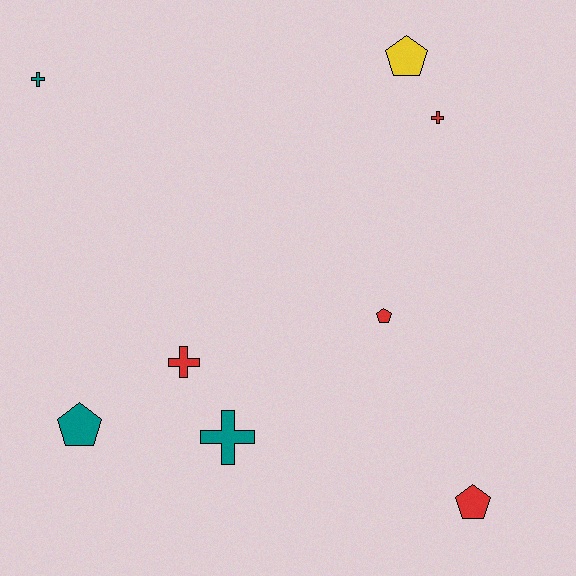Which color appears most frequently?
Red, with 4 objects.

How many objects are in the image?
There are 8 objects.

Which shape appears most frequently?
Cross, with 4 objects.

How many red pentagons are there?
There are 2 red pentagons.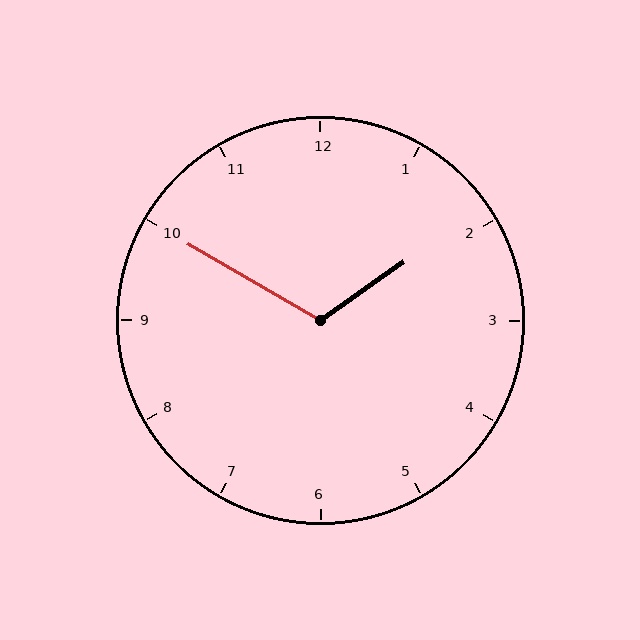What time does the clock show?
1:50.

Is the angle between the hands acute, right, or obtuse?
It is obtuse.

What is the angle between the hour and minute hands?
Approximately 115 degrees.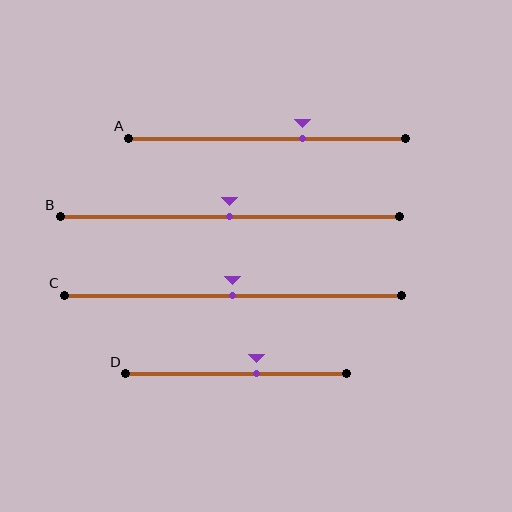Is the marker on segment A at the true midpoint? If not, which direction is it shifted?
No, the marker on segment A is shifted to the right by about 13% of the segment length.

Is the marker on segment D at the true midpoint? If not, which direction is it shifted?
No, the marker on segment D is shifted to the right by about 9% of the segment length.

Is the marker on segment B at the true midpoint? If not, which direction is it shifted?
Yes, the marker on segment B is at the true midpoint.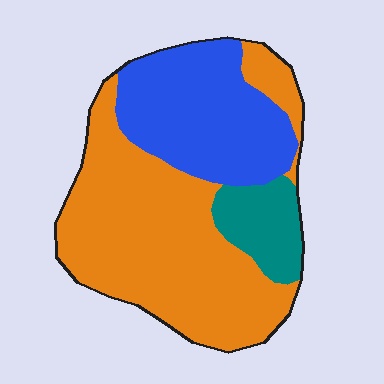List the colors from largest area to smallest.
From largest to smallest: orange, blue, teal.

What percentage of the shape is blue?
Blue covers 32% of the shape.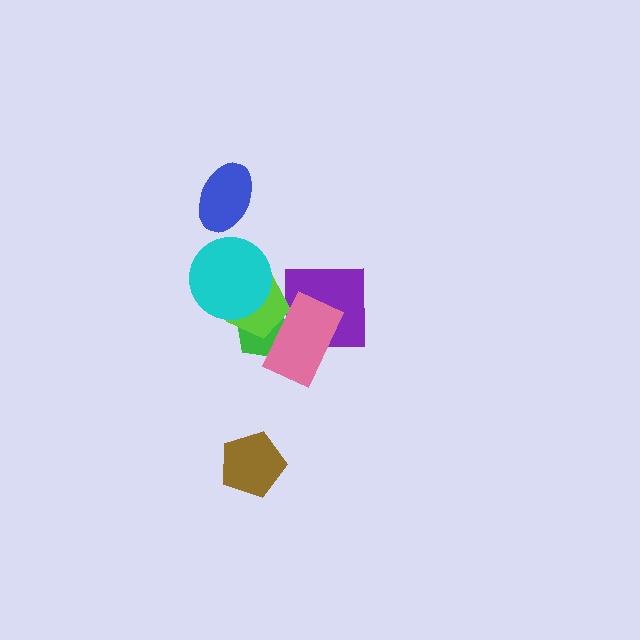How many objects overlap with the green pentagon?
3 objects overlap with the green pentagon.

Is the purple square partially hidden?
Yes, it is partially covered by another shape.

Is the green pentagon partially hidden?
Yes, it is partially covered by another shape.